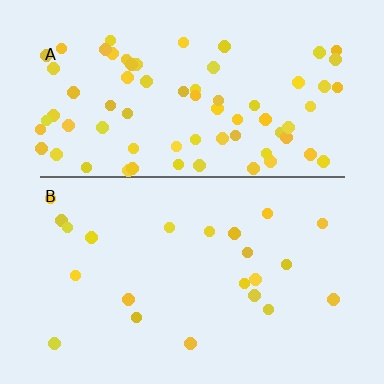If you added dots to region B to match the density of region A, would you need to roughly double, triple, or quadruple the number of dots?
Approximately triple.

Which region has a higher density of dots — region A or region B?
A (the top).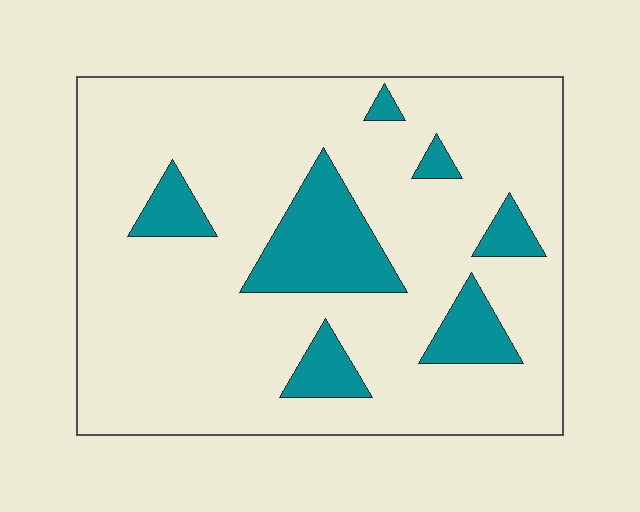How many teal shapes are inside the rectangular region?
7.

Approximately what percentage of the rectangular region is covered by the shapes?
Approximately 15%.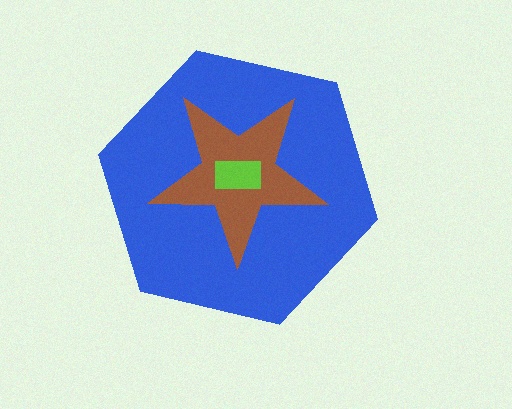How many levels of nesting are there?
3.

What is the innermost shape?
The lime rectangle.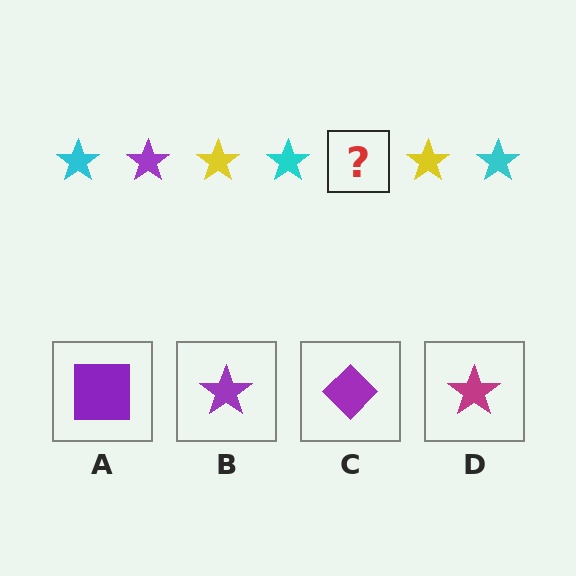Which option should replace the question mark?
Option B.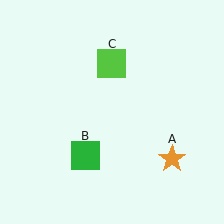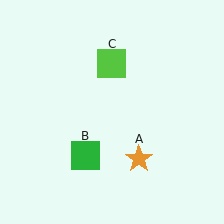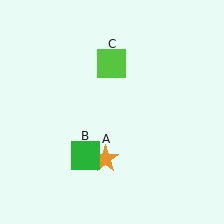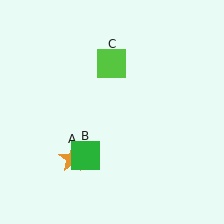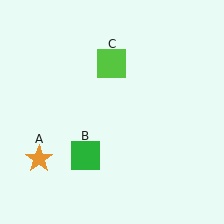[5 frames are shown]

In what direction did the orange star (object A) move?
The orange star (object A) moved left.